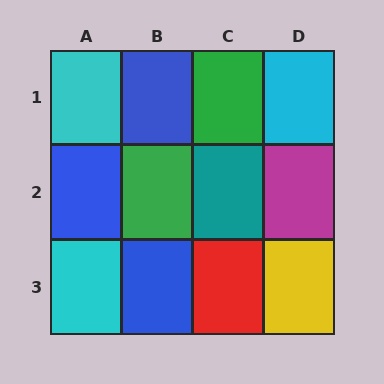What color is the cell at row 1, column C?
Green.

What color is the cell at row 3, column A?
Cyan.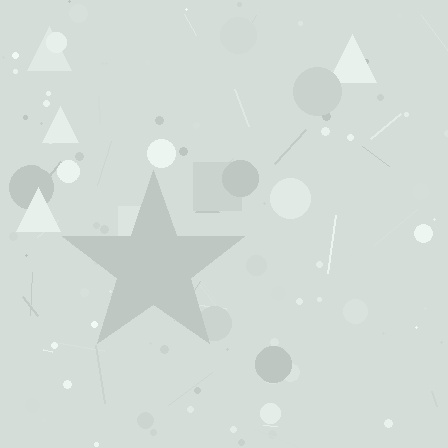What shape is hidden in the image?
A star is hidden in the image.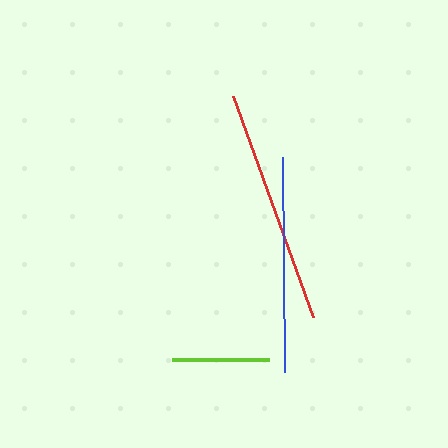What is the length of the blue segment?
The blue segment is approximately 216 pixels long.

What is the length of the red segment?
The red segment is approximately 235 pixels long.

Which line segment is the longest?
The red line is the longest at approximately 235 pixels.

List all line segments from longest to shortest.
From longest to shortest: red, blue, lime.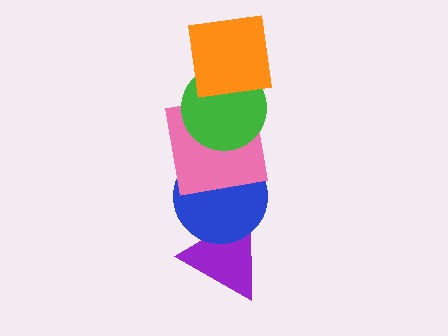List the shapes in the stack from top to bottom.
From top to bottom: the orange square, the green circle, the pink square, the blue circle, the purple triangle.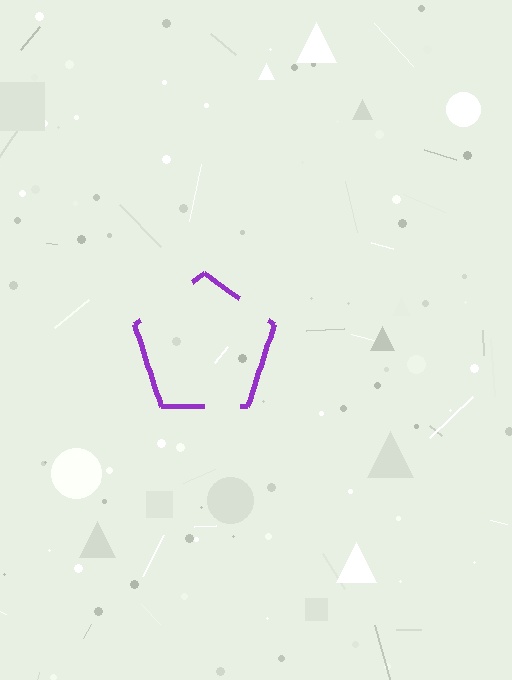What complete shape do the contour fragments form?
The contour fragments form a pentagon.